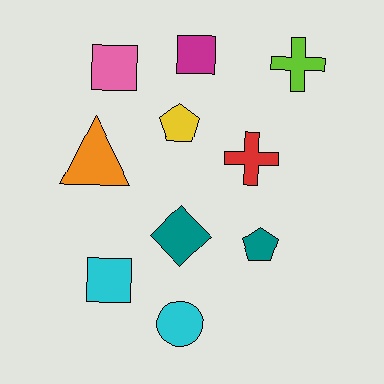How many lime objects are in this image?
There is 1 lime object.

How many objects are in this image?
There are 10 objects.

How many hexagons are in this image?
There are no hexagons.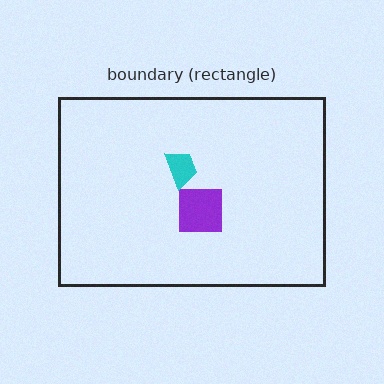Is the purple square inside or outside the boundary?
Inside.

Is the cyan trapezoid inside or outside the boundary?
Inside.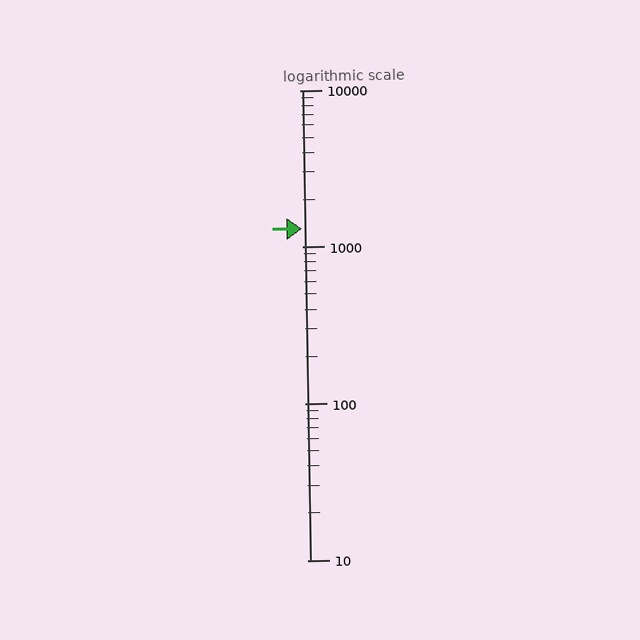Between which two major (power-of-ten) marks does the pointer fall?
The pointer is between 1000 and 10000.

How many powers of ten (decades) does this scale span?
The scale spans 3 decades, from 10 to 10000.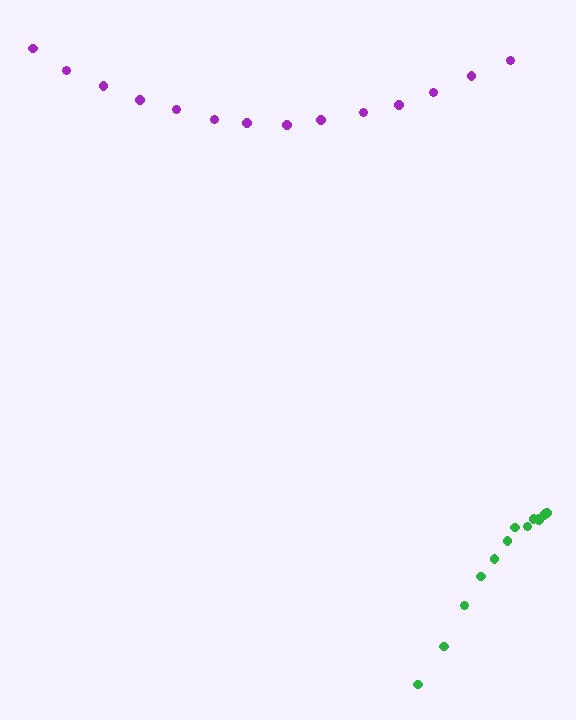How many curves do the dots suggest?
There are 2 distinct paths.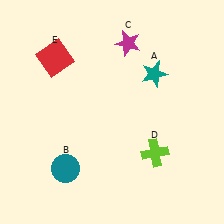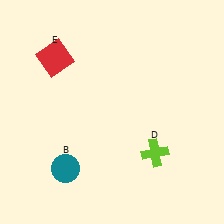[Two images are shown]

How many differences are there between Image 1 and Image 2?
There are 2 differences between the two images.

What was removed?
The teal star (A), the magenta star (C) were removed in Image 2.